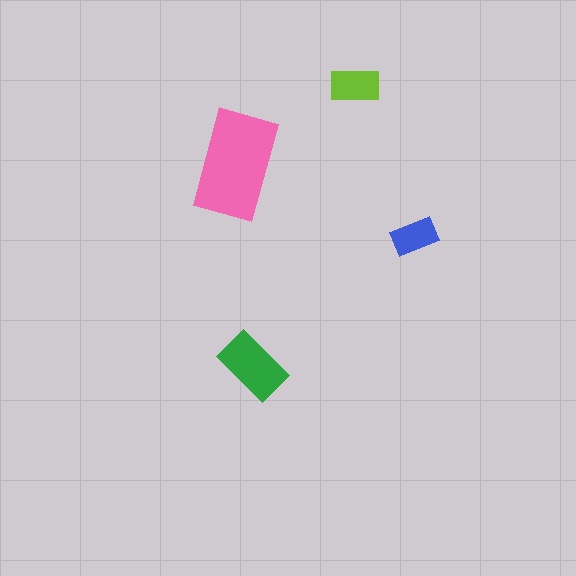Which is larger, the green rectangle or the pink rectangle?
The pink one.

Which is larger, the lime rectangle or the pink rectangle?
The pink one.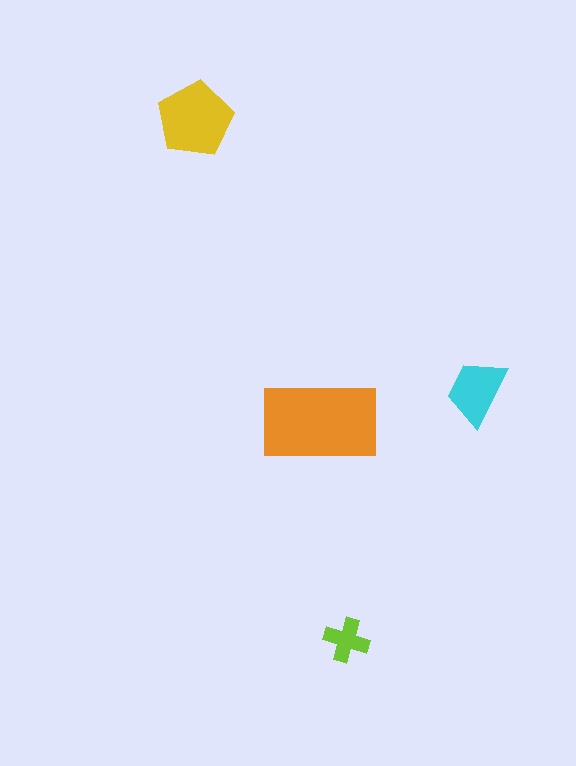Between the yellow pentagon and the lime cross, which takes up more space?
The yellow pentagon.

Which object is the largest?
The orange rectangle.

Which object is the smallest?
The lime cross.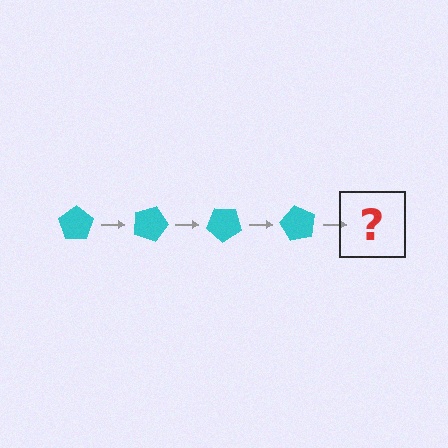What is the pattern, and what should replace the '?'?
The pattern is that the pentagon rotates 20 degrees each step. The '?' should be a cyan pentagon rotated 80 degrees.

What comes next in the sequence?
The next element should be a cyan pentagon rotated 80 degrees.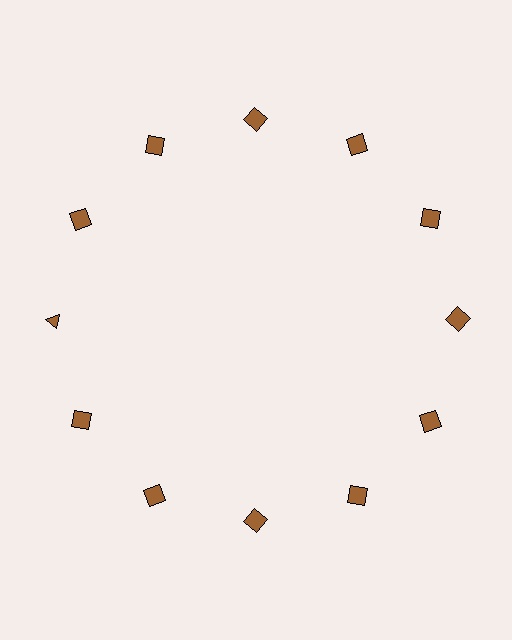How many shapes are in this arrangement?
There are 12 shapes arranged in a ring pattern.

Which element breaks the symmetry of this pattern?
The brown triangle at roughly the 9 o'clock position breaks the symmetry. All other shapes are brown squares.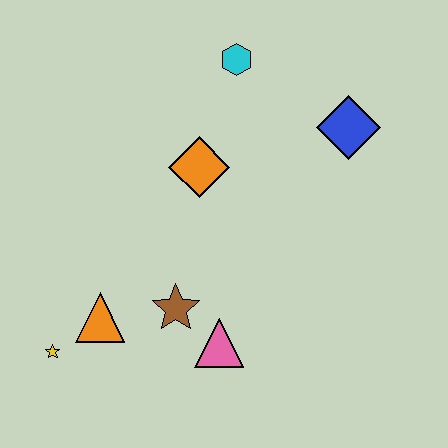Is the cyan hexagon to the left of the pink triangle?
No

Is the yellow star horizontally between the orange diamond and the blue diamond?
No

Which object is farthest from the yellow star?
The blue diamond is farthest from the yellow star.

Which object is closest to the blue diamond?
The cyan hexagon is closest to the blue diamond.